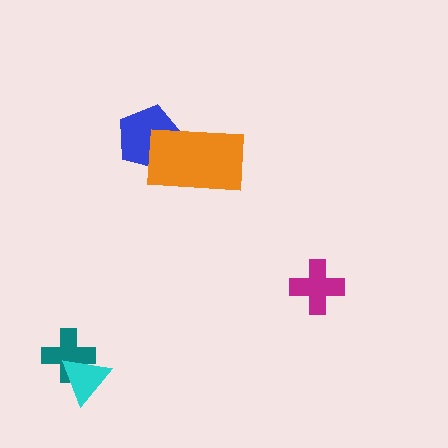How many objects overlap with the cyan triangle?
1 object overlaps with the cyan triangle.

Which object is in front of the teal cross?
The cyan triangle is in front of the teal cross.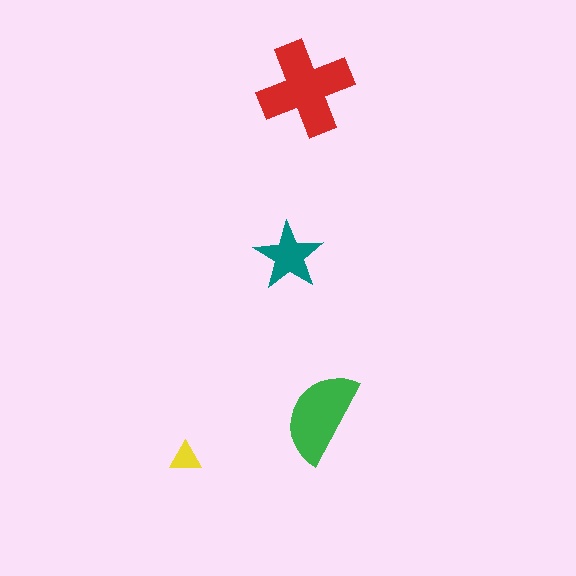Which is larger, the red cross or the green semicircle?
The red cross.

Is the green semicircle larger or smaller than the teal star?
Larger.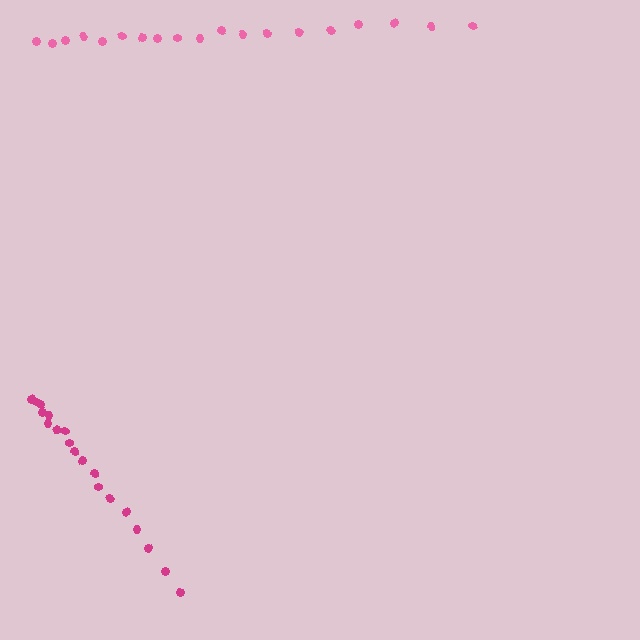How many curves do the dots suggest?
There are 2 distinct paths.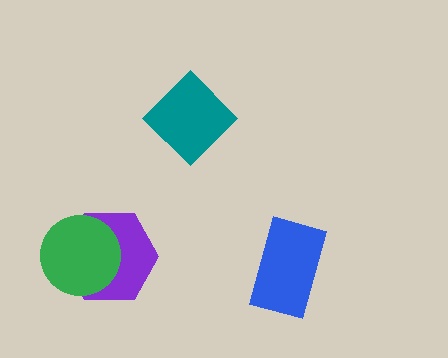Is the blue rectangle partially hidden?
No, no other shape covers it.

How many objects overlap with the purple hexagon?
1 object overlaps with the purple hexagon.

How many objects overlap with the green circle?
1 object overlaps with the green circle.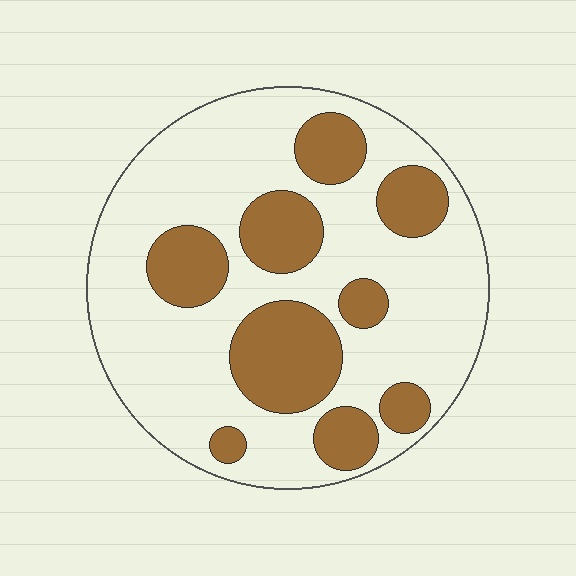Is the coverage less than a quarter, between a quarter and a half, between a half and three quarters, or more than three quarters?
Between a quarter and a half.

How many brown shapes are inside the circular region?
9.